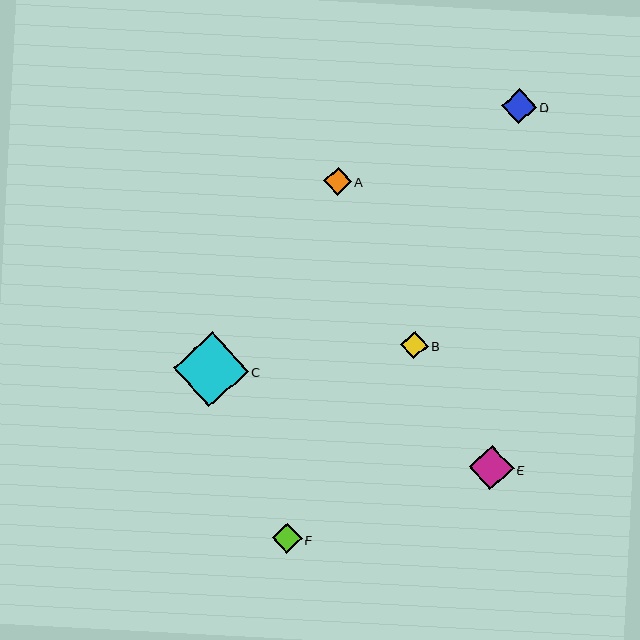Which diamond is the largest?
Diamond C is the largest with a size of approximately 75 pixels.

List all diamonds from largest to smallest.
From largest to smallest: C, E, D, F, A, B.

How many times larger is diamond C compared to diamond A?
Diamond C is approximately 2.7 times the size of diamond A.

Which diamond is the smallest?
Diamond B is the smallest with a size of approximately 28 pixels.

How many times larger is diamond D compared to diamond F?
Diamond D is approximately 1.2 times the size of diamond F.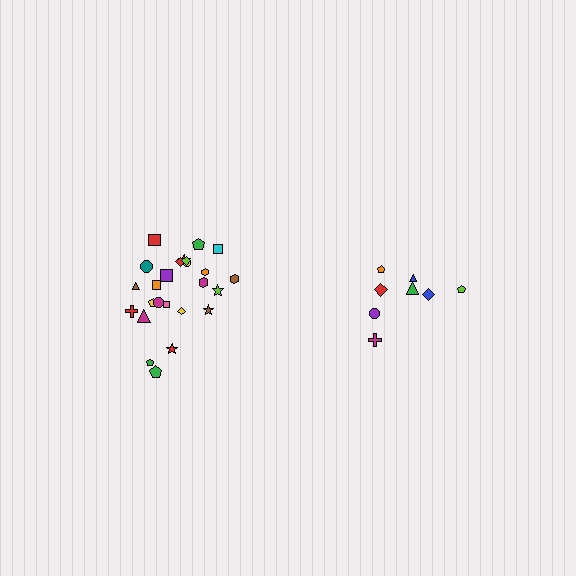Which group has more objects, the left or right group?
The left group.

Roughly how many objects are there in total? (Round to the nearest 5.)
Roughly 35 objects in total.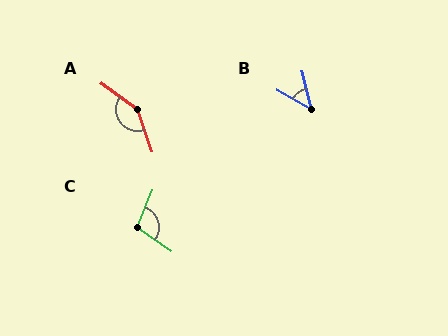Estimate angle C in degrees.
Approximately 102 degrees.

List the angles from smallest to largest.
B (47°), C (102°), A (145°).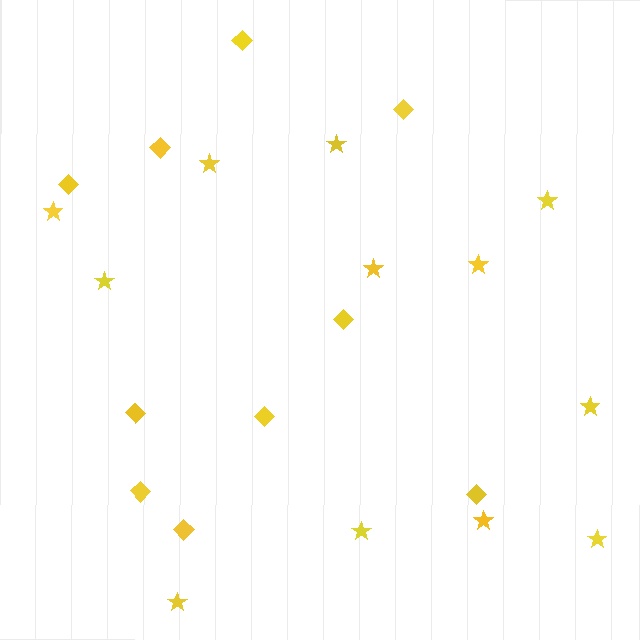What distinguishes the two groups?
There are 2 groups: one group of diamonds (10) and one group of stars (12).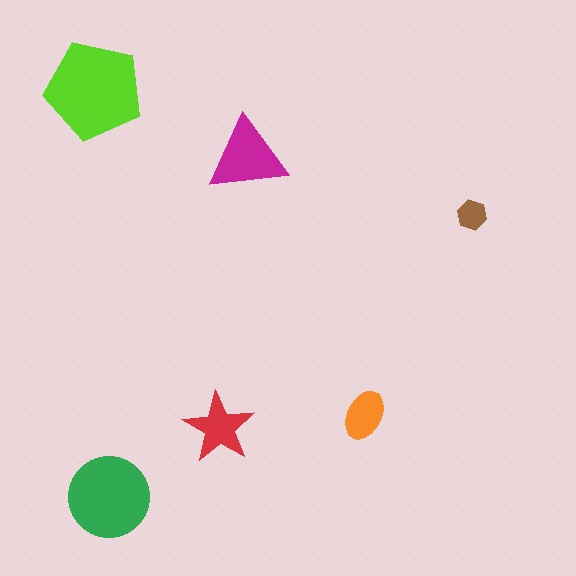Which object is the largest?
The lime pentagon.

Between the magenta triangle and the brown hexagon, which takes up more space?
The magenta triangle.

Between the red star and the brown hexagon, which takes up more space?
The red star.